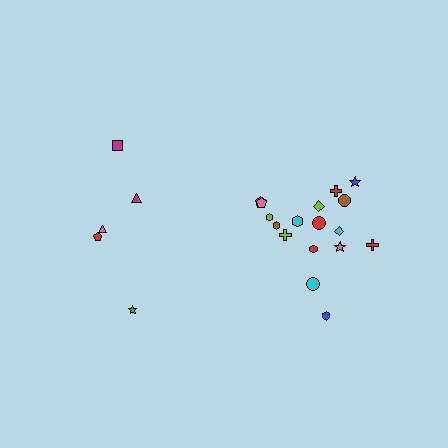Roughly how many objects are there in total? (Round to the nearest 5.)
Roughly 25 objects in total.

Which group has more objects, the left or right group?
The right group.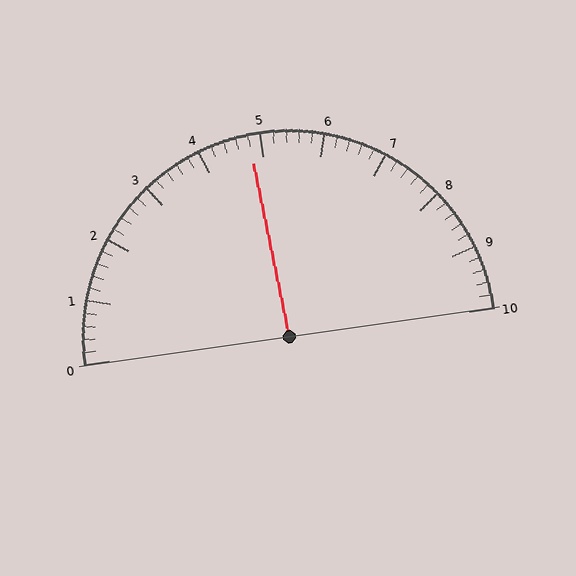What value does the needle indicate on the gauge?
The needle indicates approximately 4.8.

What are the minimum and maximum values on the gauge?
The gauge ranges from 0 to 10.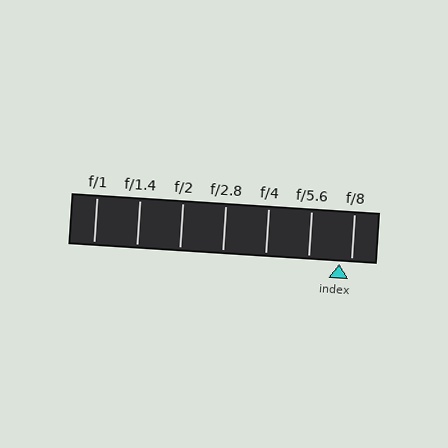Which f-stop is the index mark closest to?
The index mark is closest to f/8.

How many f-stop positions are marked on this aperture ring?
There are 7 f-stop positions marked.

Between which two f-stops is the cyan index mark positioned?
The index mark is between f/5.6 and f/8.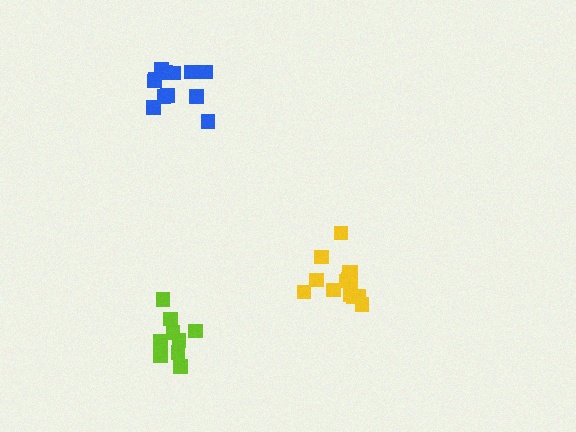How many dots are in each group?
Group 1: 12 dots, Group 2: 15 dots, Group 3: 9 dots (36 total).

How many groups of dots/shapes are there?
There are 3 groups.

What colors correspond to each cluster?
The clusters are colored: blue, yellow, lime.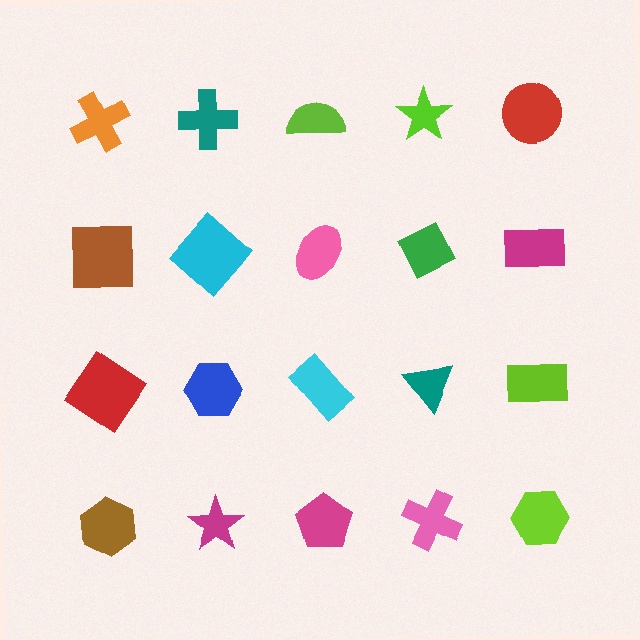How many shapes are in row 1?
5 shapes.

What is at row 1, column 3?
A lime semicircle.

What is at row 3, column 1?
A red diamond.